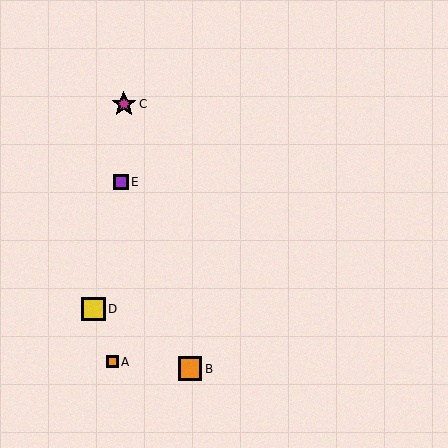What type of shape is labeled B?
Shape B is an orange square.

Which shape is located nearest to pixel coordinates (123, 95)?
The magenta star (labeled C) at (124, 104) is nearest to that location.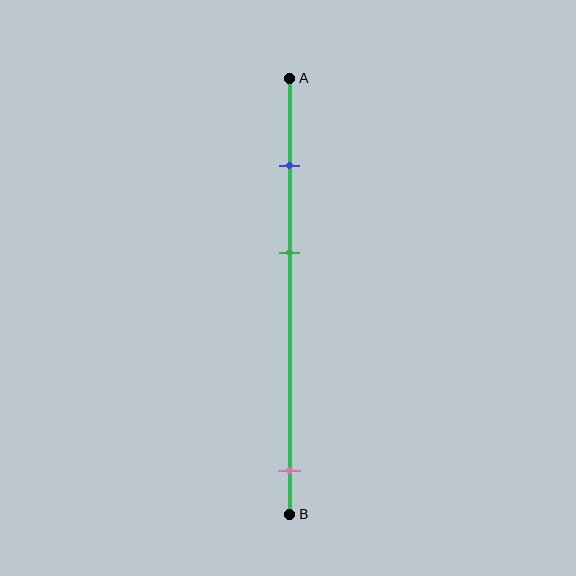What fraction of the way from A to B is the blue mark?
The blue mark is approximately 20% (0.2) of the way from A to B.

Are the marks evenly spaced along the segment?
No, the marks are not evenly spaced.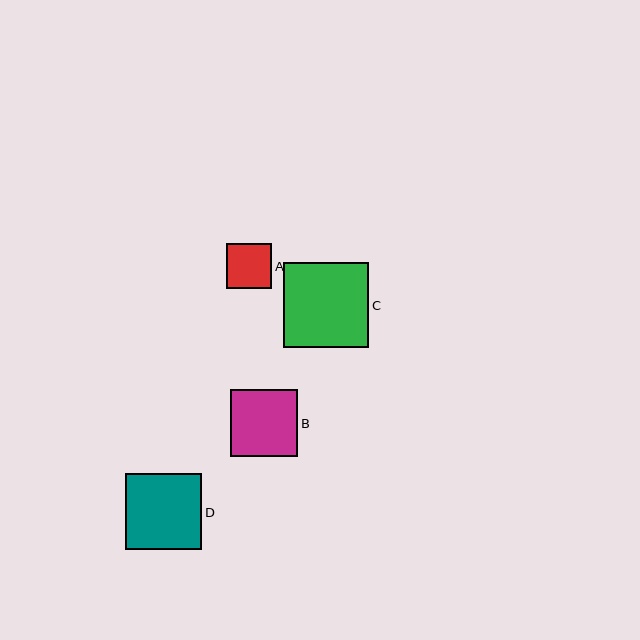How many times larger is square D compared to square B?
Square D is approximately 1.1 times the size of square B.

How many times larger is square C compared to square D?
Square C is approximately 1.1 times the size of square D.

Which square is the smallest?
Square A is the smallest with a size of approximately 45 pixels.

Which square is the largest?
Square C is the largest with a size of approximately 85 pixels.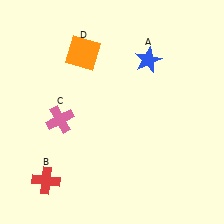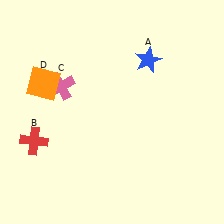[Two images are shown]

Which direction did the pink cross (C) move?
The pink cross (C) moved up.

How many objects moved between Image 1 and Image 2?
3 objects moved between the two images.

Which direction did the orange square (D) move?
The orange square (D) moved left.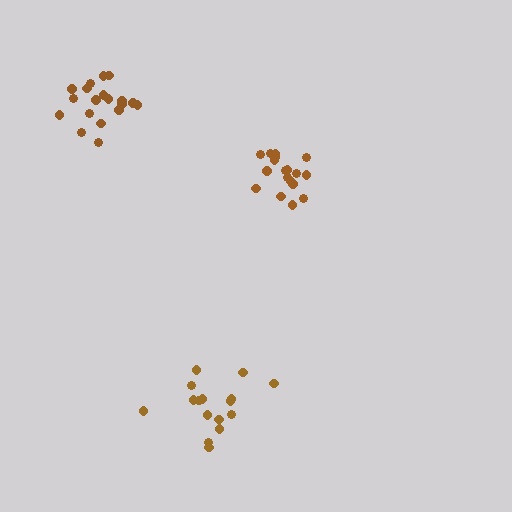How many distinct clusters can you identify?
There are 3 distinct clusters.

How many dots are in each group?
Group 1: 16 dots, Group 2: 19 dots, Group 3: 18 dots (53 total).